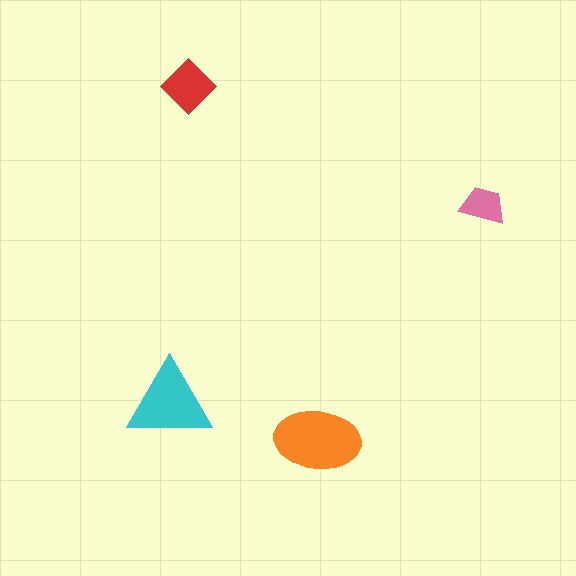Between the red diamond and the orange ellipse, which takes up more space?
The orange ellipse.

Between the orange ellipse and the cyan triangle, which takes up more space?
The orange ellipse.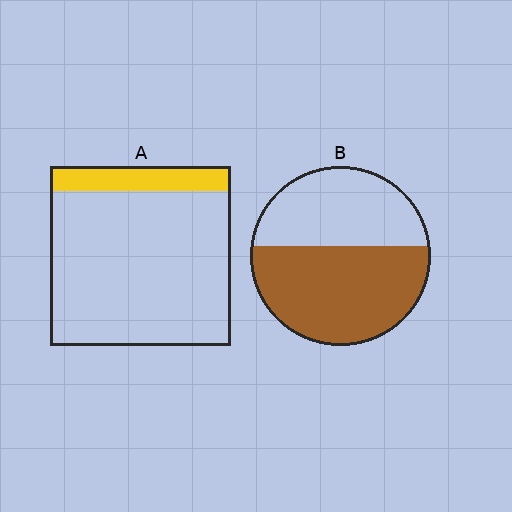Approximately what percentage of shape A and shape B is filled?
A is approximately 15% and B is approximately 55%.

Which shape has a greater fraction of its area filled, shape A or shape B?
Shape B.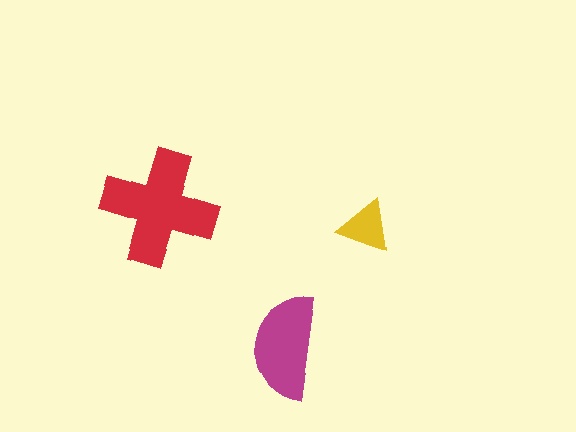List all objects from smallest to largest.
The yellow triangle, the magenta semicircle, the red cross.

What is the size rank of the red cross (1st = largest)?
1st.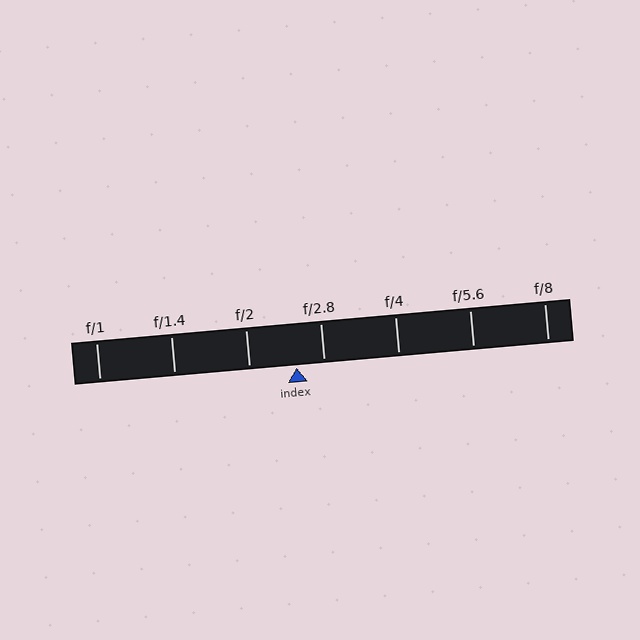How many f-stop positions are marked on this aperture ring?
There are 7 f-stop positions marked.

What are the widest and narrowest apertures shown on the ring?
The widest aperture shown is f/1 and the narrowest is f/8.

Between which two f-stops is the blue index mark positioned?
The index mark is between f/2 and f/2.8.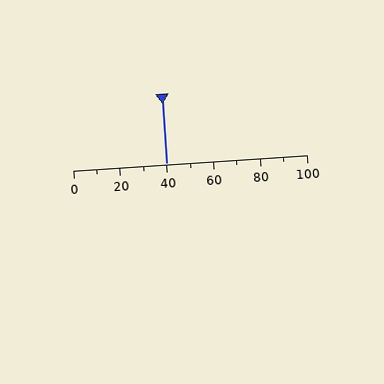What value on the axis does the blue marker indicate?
The marker indicates approximately 40.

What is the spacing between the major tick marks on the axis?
The major ticks are spaced 20 apart.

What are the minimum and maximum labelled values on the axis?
The axis runs from 0 to 100.